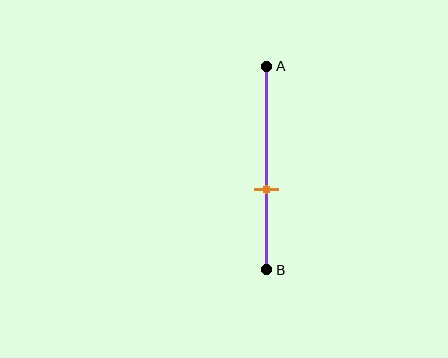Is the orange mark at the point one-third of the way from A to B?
No, the mark is at about 60% from A, not at the 33% one-third point.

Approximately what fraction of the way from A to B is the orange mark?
The orange mark is approximately 60% of the way from A to B.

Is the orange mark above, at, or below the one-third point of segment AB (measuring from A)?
The orange mark is below the one-third point of segment AB.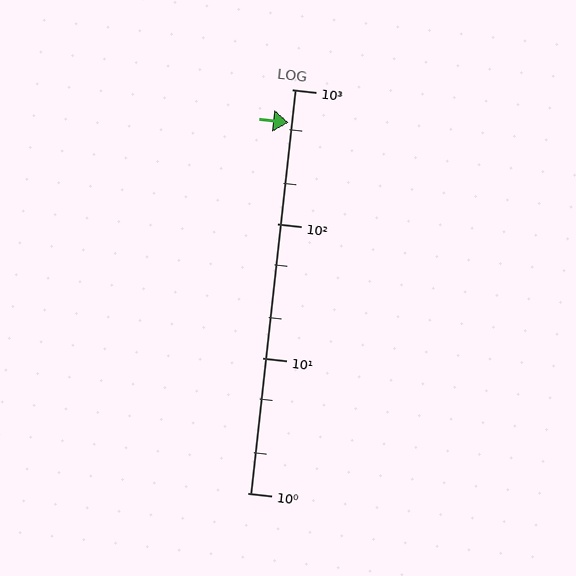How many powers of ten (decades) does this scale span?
The scale spans 3 decades, from 1 to 1000.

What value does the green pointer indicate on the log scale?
The pointer indicates approximately 570.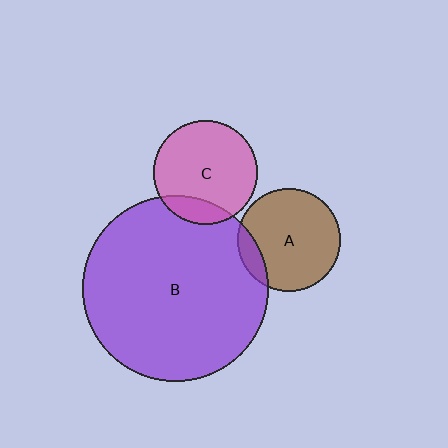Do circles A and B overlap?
Yes.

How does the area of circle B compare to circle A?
Approximately 3.2 times.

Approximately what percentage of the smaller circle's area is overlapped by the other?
Approximately 10%.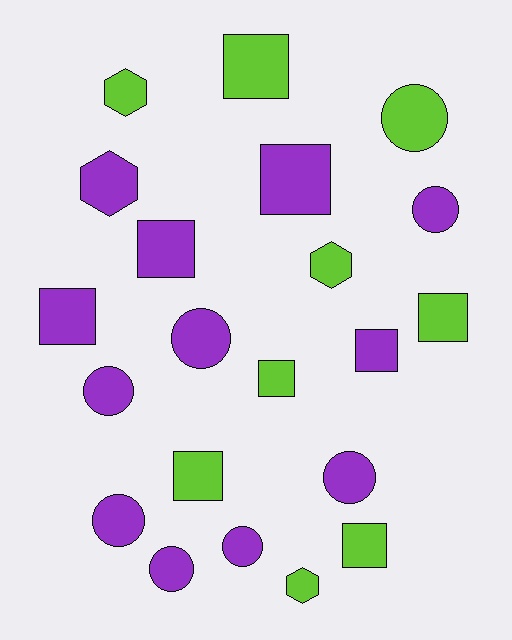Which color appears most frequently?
Purple, with 12 objects.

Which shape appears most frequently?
Square, with 9 objects.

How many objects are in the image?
There are 21 objects.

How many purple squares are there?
There are 4 purple squares.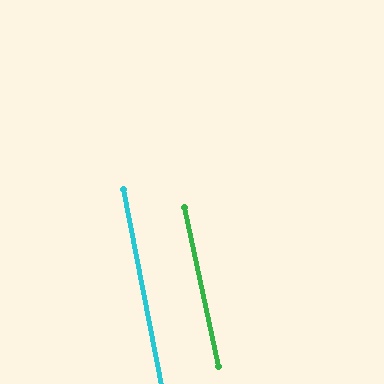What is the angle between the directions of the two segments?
Approximately 1 degree.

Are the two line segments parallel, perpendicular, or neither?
Parallel — their directions differ by only 1.3°.